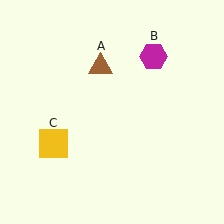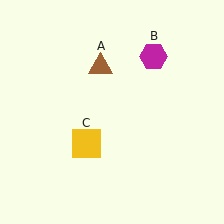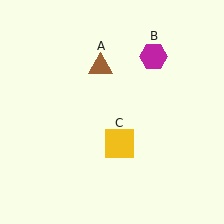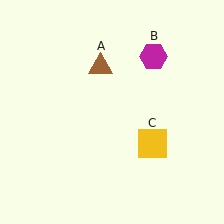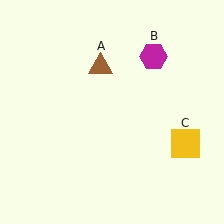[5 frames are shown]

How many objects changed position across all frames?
1 object changed position: yellow square (object C).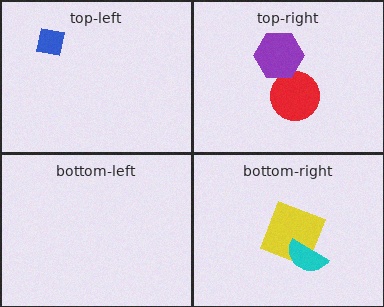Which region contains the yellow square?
The bottom-right region.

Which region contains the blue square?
The top-left region.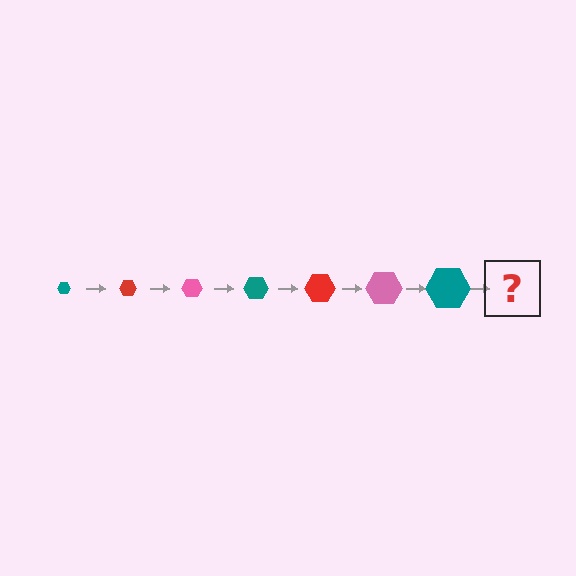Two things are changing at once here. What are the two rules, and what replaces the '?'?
The two rules are that the hexagon grows larger each step and the color cycles through teal, red, and pink. The '?' should be a red hexagon, larger than the previous one.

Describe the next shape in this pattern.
It should be a red hexagon, larger than the previous one.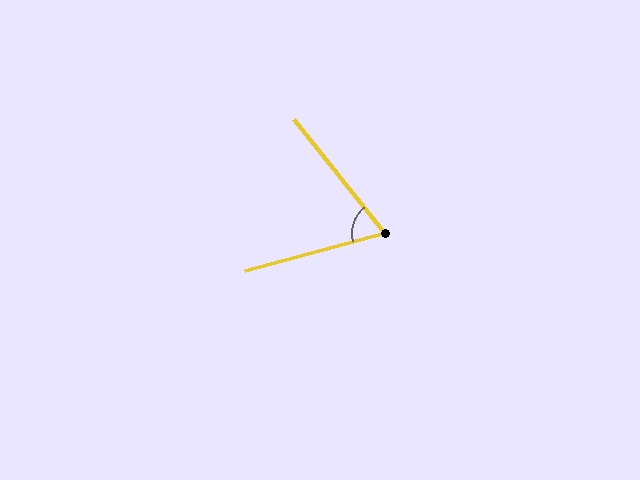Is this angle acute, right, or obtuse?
It is acute.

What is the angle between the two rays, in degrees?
Approximately 67 degrees.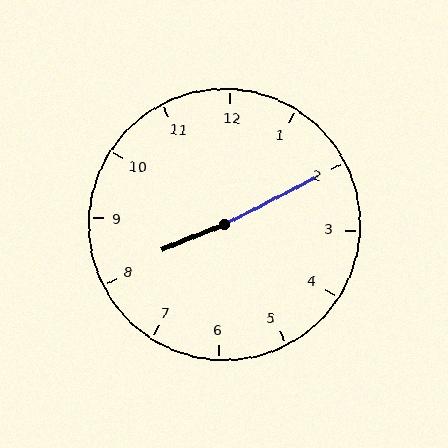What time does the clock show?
8:10.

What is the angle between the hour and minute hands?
Approximately 175 degrees.